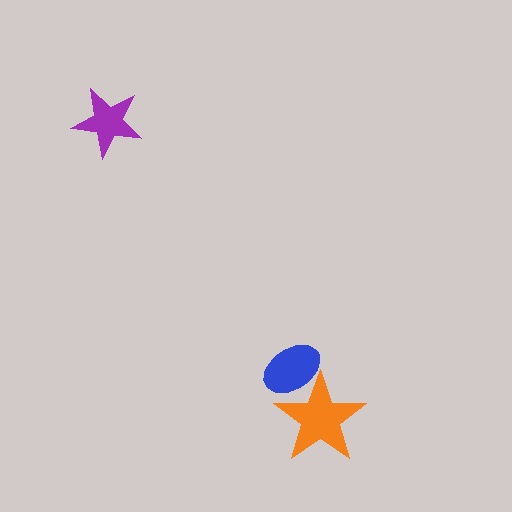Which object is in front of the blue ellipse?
The orange star is in front of the blue ellipse.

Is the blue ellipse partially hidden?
Yes, it is partially covered by another shape.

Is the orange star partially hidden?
No, no other shape covers it.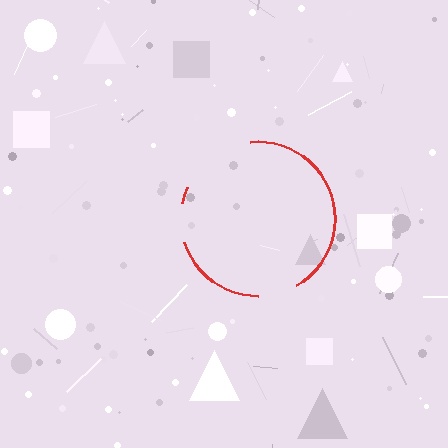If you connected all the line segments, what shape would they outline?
They would outline a circle.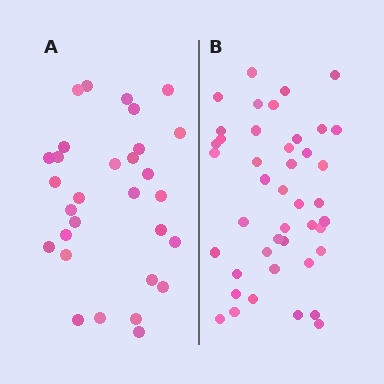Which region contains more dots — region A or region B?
Region B (the right region) has more dots.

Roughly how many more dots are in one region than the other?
Region B has approximately 15 more dots than region A.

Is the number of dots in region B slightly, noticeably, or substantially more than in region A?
Region B has noticeably more, but not dramatically so. The ratio is roughly 1.4 to 1.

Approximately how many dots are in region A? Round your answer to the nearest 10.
About 30 dots.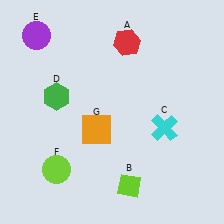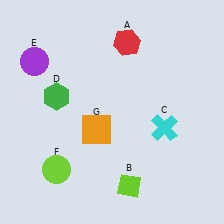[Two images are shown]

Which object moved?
The purple circle (E) moved down.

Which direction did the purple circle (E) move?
The purple circle (E) moved down.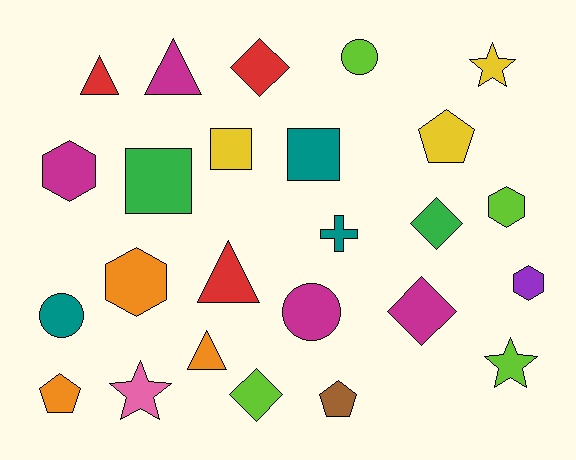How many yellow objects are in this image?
There are 3 yellow objects.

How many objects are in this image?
There are 25 objects.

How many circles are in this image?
There are 3 circles.